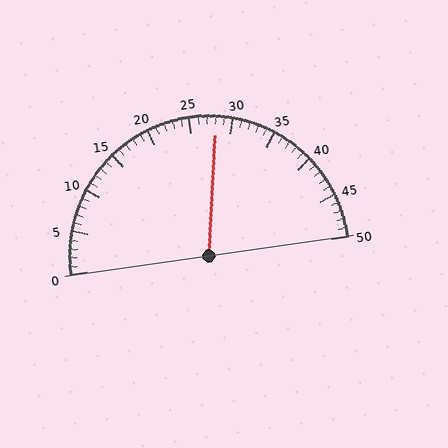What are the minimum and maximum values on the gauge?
The gauge ranges from 0 to 50.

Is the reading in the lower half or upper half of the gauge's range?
The reading is in the upper half of the range (0 to 50).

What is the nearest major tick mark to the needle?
The nearest major tick mark is 30.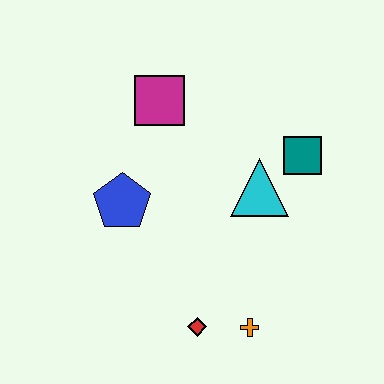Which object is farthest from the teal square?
The red diamond is farthest from the teal square.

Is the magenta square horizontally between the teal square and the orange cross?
No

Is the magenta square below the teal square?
No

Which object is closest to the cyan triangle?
The teal square is closest to the cyan triangle.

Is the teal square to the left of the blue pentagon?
No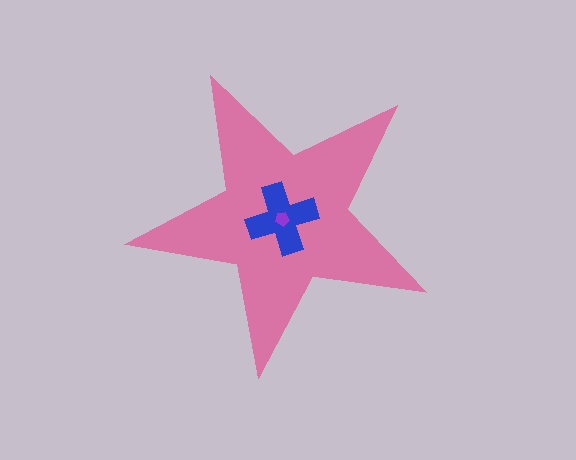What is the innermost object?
The purple pentagon.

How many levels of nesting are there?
3.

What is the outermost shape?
The pink star.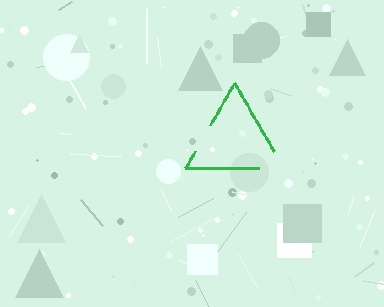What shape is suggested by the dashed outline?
The dashed outline suggests a triangle.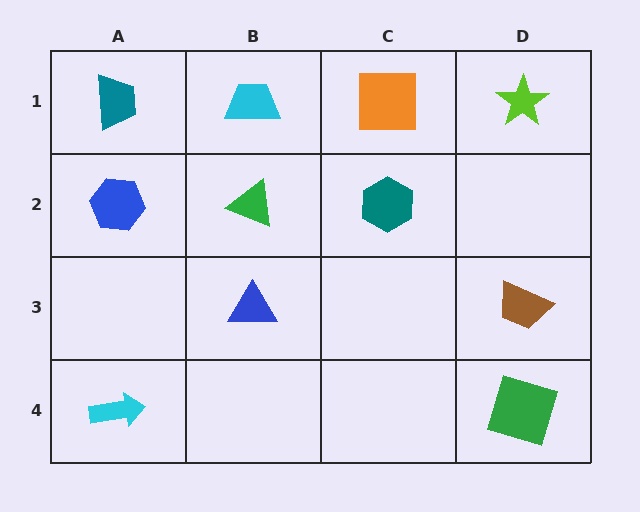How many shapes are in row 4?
2 shapes.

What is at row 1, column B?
A cyan trapezoid.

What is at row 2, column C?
A teal hexagon.